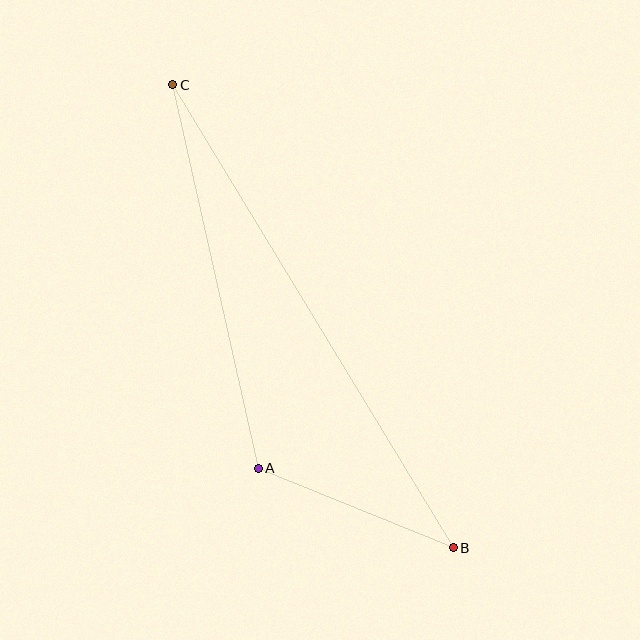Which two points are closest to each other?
Points A and B are closest to each other.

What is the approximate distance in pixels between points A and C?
The distance between A and C is approximately 393 pixels.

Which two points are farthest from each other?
Points B and C are farthest from each other.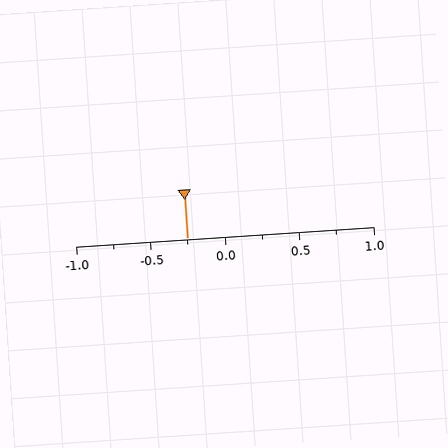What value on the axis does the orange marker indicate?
The marker indicates approximately -0.25.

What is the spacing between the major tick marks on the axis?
The major ticks are spaced 0.5 apart.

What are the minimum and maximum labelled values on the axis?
The axis runs from -1.0 to 1.0.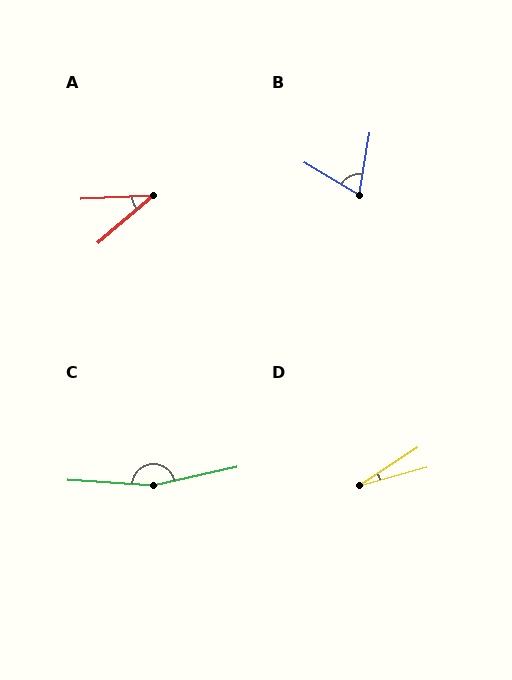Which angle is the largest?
C, at approximately 164 degrees.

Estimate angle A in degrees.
Approximately 38 degrees.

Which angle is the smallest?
D, at approximately 18 degrees.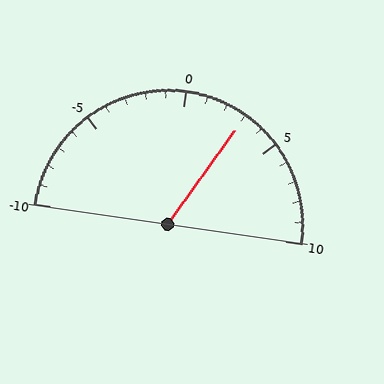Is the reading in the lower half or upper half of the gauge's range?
The reading is in the upper half of the range (-10 to 10).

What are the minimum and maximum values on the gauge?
The gauge ranges from -10 to 10.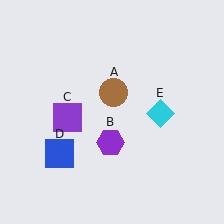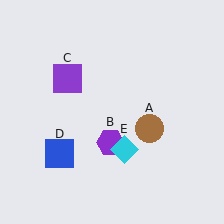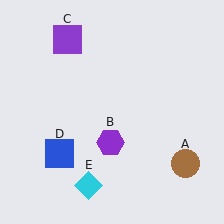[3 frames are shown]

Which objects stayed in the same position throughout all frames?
Purple hexagon (object B) and blue square (object D) remained stationary.